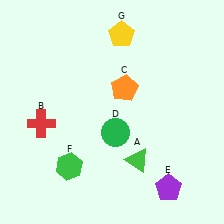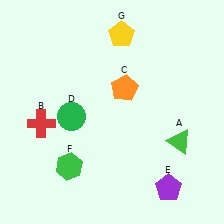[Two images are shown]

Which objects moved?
The objects that moved are: the green triangle (A), the green circle (D).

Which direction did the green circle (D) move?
The green circle (D) moved left.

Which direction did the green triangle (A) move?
The green triangle (A) moved right.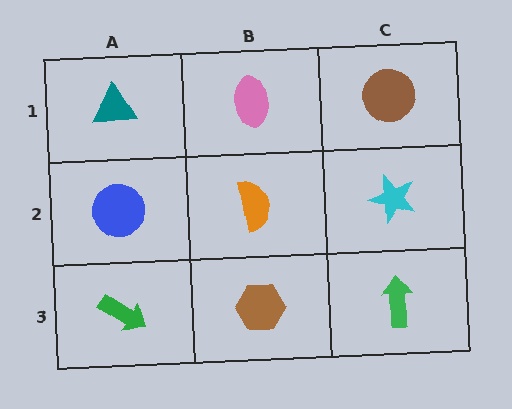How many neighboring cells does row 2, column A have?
3.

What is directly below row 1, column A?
A blue circle.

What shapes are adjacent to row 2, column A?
A teal triangle (row 1, column A), a green arrow (row 3, column A), an orange semicircle (row 2, column B).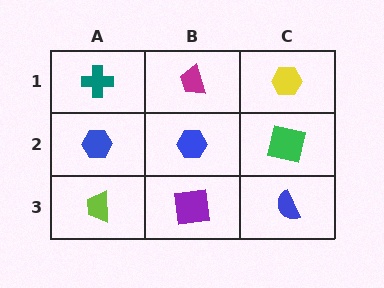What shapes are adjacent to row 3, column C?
A green square (row 2, column C), a purple square (row 3, column B).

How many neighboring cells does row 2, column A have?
3.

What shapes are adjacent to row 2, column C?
A yellow hexagon (row 1, column C), a blue semicircle (row 3, column C), a blue hexagon (row 2, column B).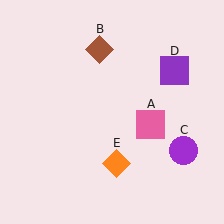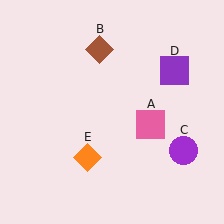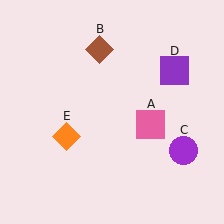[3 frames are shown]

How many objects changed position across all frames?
1 object changed position: orange diamond (object E).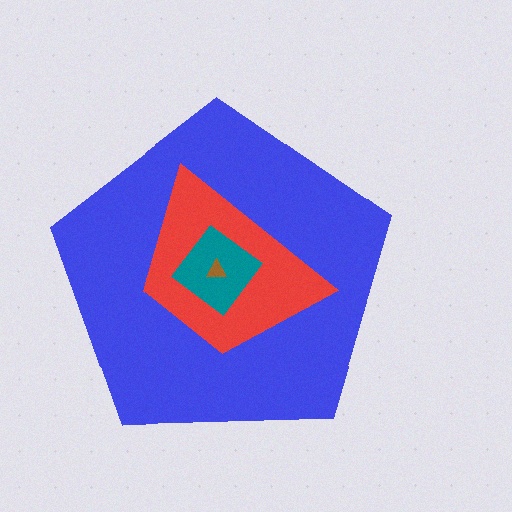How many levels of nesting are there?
4.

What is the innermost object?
The brown triangle.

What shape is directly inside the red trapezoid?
The teal diamond.